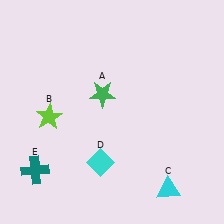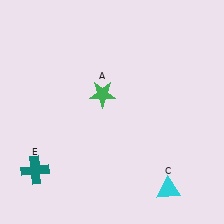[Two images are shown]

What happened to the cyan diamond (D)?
The cyan diamond (D) was removed in Image 2. It was in the bottom-left area of Image 1.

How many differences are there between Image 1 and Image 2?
There are 2 differences between the two images.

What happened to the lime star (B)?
The lime star (B) was removed in Image 2. It was in the bottom-left area of Image 1.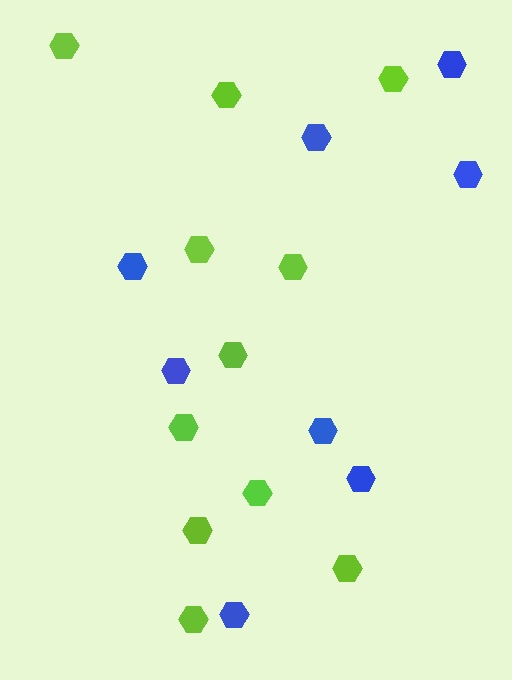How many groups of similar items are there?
There are 2 groups: one group of blue hexagons (8) and one group of lime hexagons (11).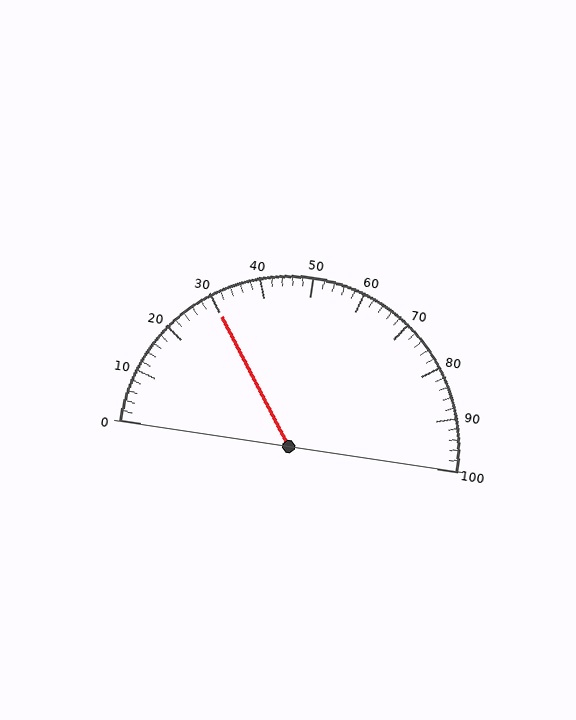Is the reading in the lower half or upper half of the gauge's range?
The reading is in the lower half of the range (0 to 100).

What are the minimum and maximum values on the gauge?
The gauge ranges from 0 to 100.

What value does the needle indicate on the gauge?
The needle indicates approximately 30.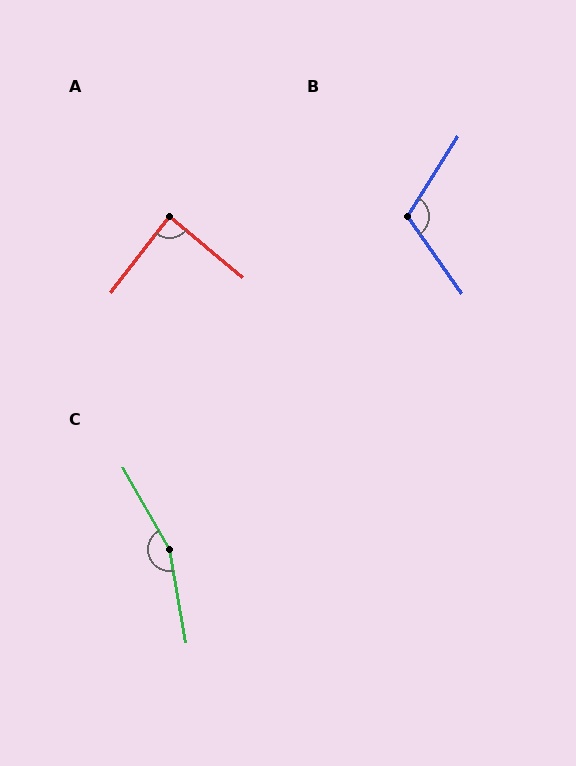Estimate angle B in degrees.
Approximately 113 degrees.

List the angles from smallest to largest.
A (88°), B (113°), C (160°).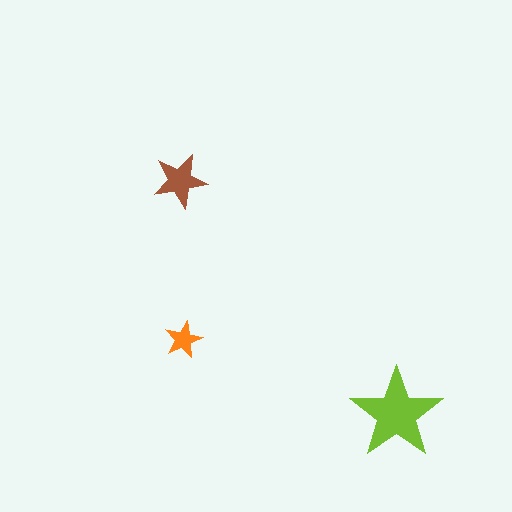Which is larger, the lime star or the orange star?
The lime one.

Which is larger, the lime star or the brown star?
The lime one.